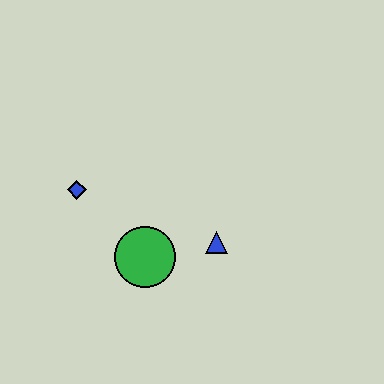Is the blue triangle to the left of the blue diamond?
No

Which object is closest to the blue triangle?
The green circle is closest to the blue triangle.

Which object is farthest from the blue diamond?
The blue triangle is farthest from the blue diamond.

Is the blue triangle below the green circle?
No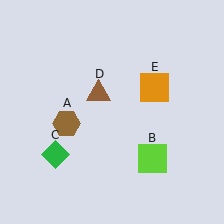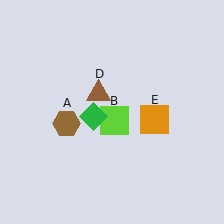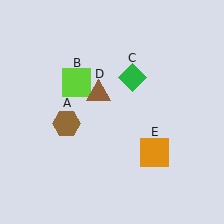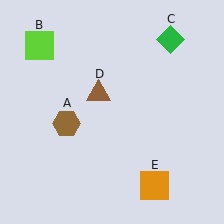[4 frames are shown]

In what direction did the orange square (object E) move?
The orange square (object E) moved down.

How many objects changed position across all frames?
3 objects changed position: lime square (object B), green diamond (object C), orange square (object E).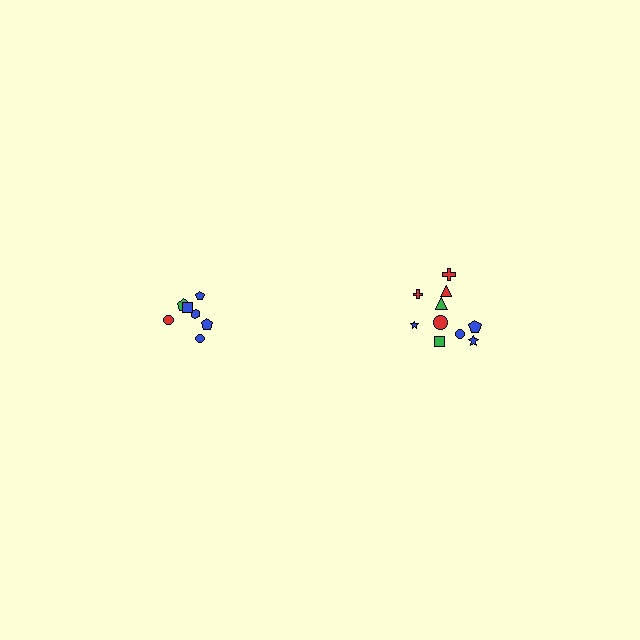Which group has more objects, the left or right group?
The right group.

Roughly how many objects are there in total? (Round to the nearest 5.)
Roughly 15 objects in total.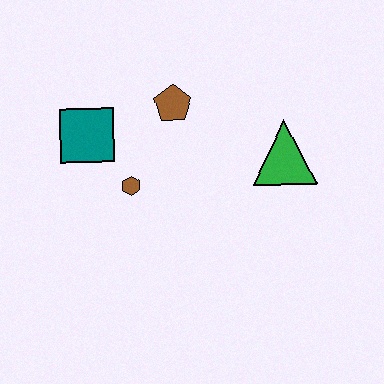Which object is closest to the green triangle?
The brown pentagon is closest to the green triangle.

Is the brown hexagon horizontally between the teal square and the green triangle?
Yes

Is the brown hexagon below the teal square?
Yes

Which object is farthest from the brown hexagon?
The green triangle is farthest from the brown hexagon.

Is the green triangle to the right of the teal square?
Yes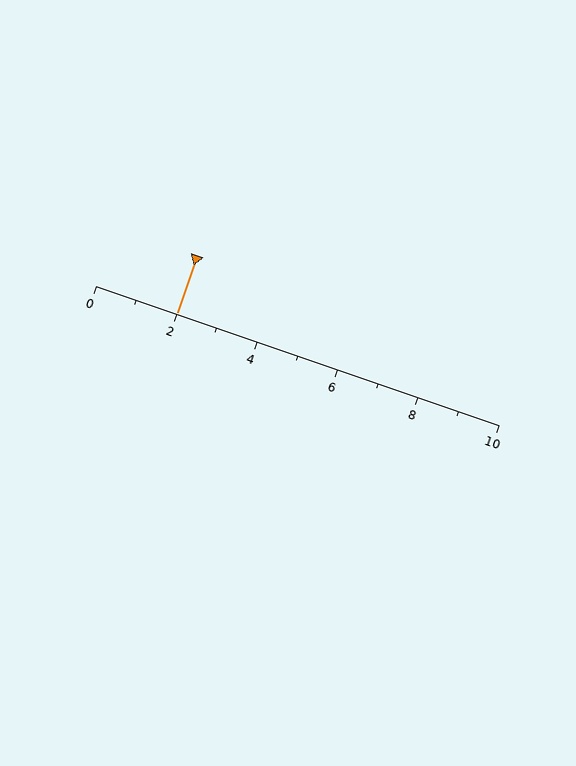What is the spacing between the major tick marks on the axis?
The major ticks are spaced 2 apart.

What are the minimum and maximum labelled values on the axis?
The axis runs from 0 to 10.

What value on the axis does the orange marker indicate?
The marker indicates approximately 2.